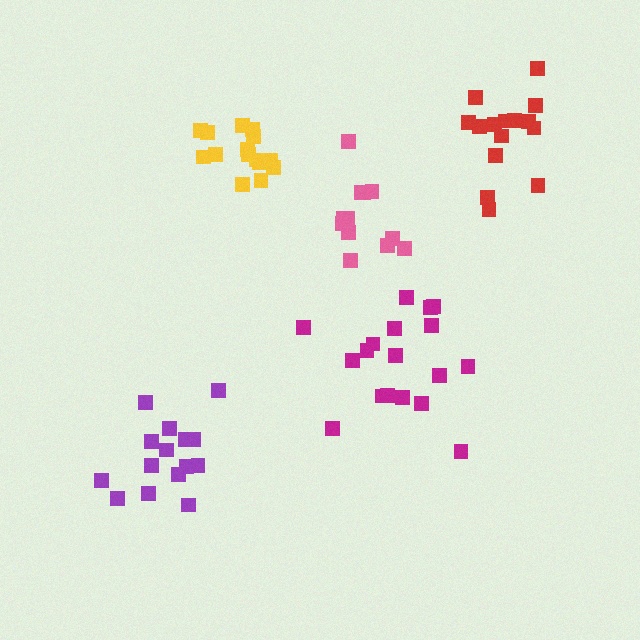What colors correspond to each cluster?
The clusters are colored: pink, magenta, purple, yellow, red.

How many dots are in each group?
Group 1: 12 dots, Group 2: 18 dots, Group 3: 15 dots, Group 4: 15 dots, Group 5: 15 dots (75 total).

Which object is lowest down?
The purple cluster is bottommost.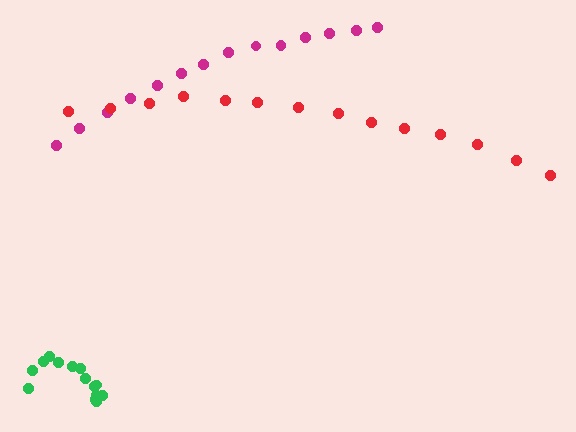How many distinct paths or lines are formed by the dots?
There are 3 distinct paths.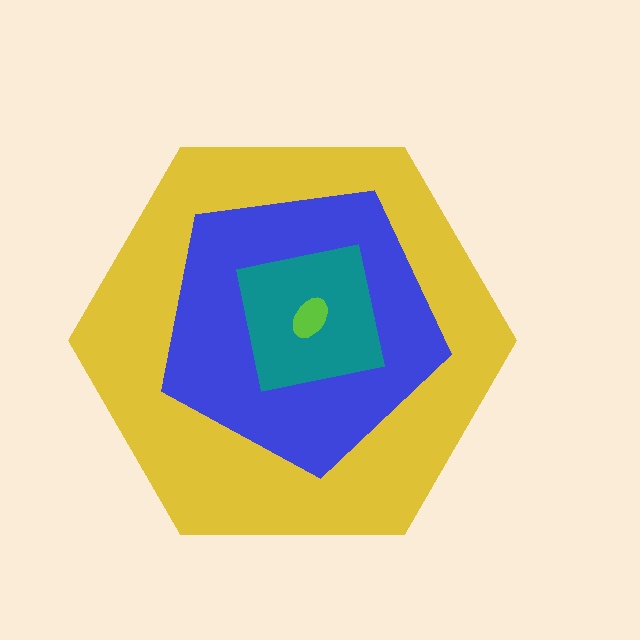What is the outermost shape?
The yellow hexagon.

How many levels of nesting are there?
4.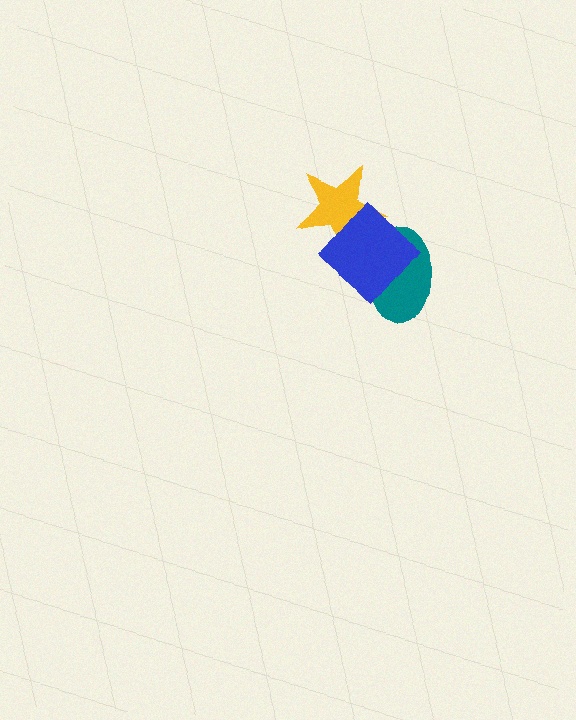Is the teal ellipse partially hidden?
Yes, it is partially covered by another shape.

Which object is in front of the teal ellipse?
The blue diamond is in front of the teal ellipse.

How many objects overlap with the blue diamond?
2 objects overlap with the blue diamond.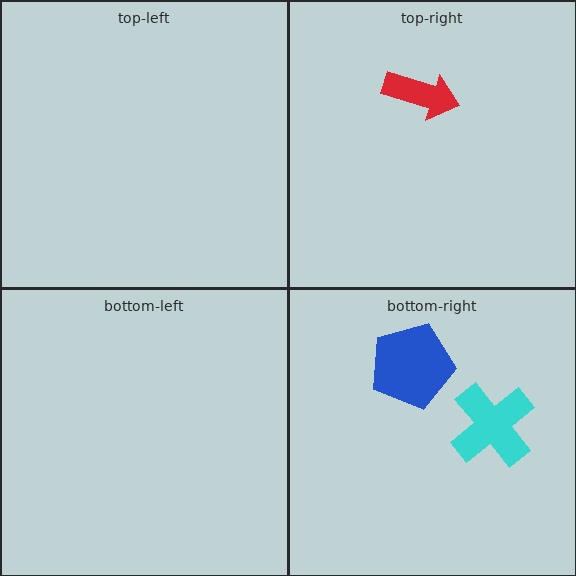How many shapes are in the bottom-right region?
2.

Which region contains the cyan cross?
The bottom-right region.